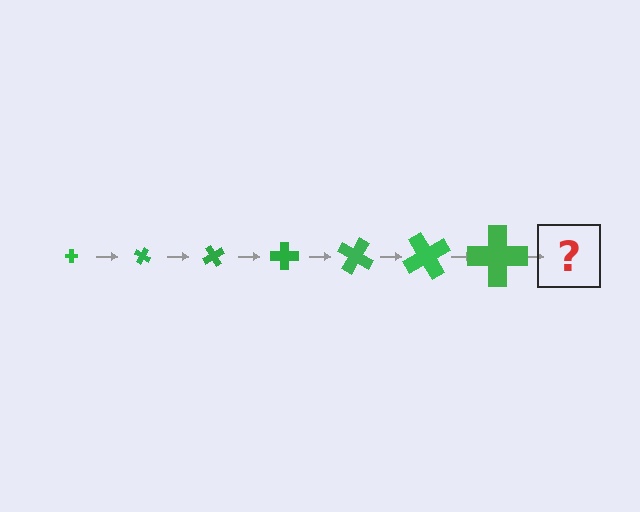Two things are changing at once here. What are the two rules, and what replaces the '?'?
The two rules are that the cross grows larger each step and it rotates 30 degrees each step. The '?' should be a cross, larger than the previous one and rotated 210 degrees from the start.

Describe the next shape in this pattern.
It should be a cross, larger than the previous one and rotated 210 degrees from the start.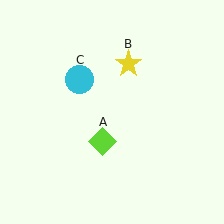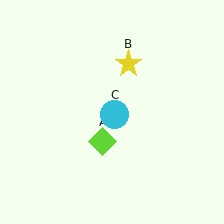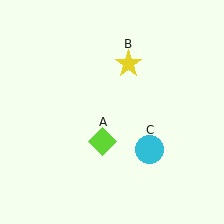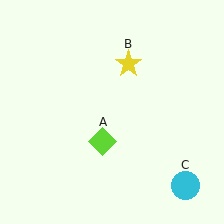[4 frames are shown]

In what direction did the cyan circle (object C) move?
The cyan circle (object C) moved down and to the right.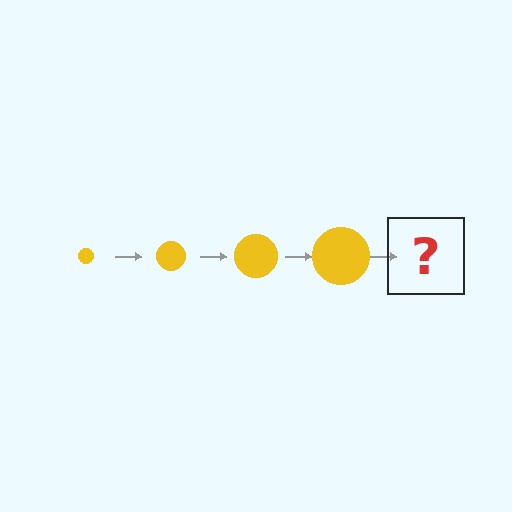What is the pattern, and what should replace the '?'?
The pattern is that the circle gets progressively larger each step. The '?' should be a yellow circle, larger than the previous one.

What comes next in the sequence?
The next element should be a yellow circle, larger than the previous one.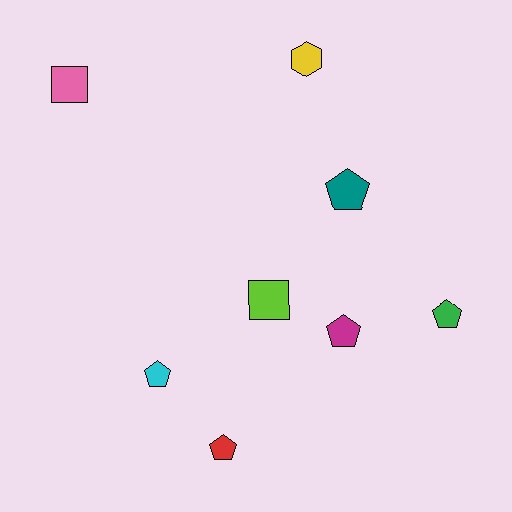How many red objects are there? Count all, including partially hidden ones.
There is 1 red object.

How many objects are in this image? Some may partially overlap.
There are 8 objects.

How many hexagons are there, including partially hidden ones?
There is 1 hexagon.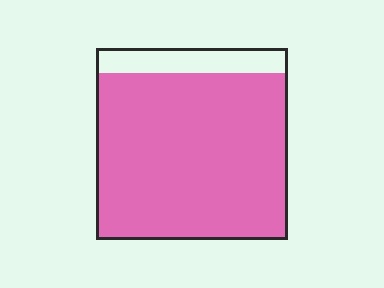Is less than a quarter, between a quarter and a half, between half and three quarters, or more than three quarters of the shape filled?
More than three quarters.